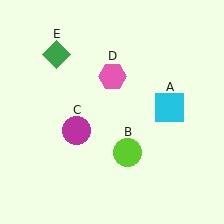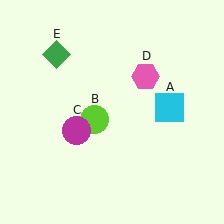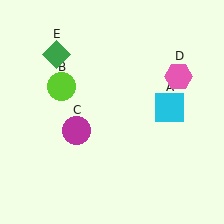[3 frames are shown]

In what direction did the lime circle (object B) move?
The lime circle (object B) moved up and to the left.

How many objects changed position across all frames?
2 objects changed position: lime circle (object B), pink hexagon (object D).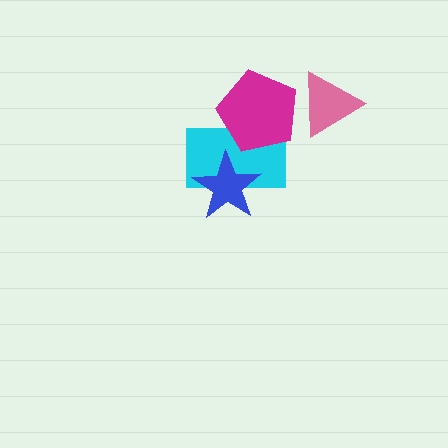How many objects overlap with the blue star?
1 object overlaps with the blue star.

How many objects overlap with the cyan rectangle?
2 objects overlap with the cyan rectangle.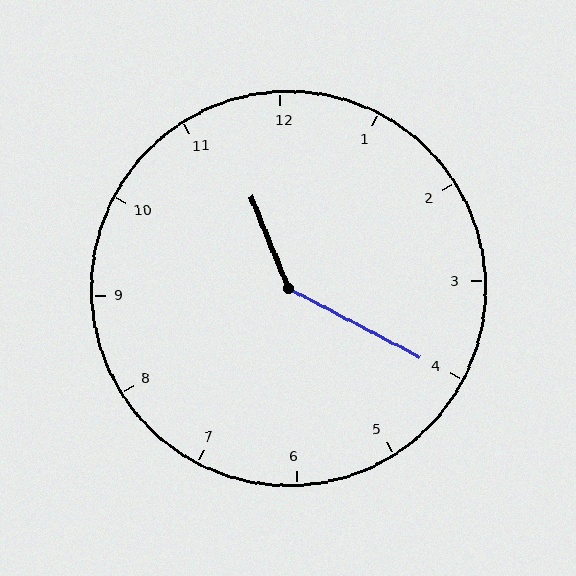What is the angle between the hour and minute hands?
Approximately 140 degrees.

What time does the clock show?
11:20.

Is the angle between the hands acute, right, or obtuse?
It is obtuse.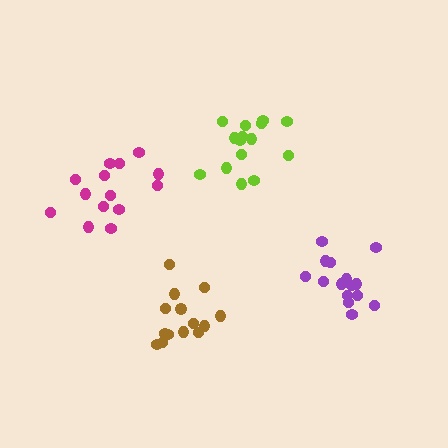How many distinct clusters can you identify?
There are 4 distinct clusters.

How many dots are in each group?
Group 1: 14 dots, Group 2: 15 dots, Group 3: 15 dots, Group 4: 14 dots (58 total).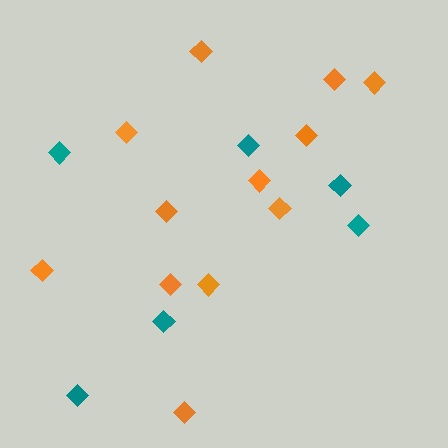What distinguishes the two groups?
There are 2 groups: one group of teal diamonds (6) and one group of orange diamonds (12).